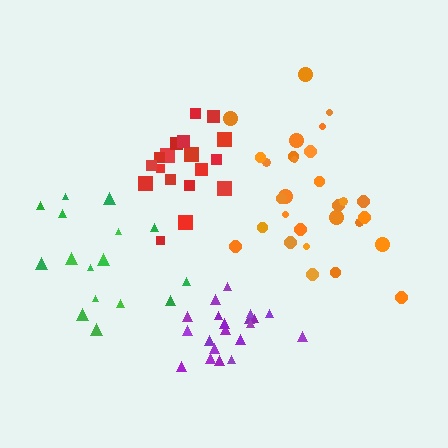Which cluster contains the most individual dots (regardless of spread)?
Orange (29).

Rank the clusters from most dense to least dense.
purple, red, orange, green.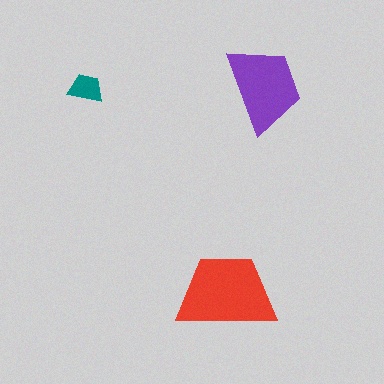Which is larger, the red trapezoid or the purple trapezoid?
The red one.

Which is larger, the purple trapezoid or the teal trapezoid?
The purple one.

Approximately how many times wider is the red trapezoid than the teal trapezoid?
About 3 times wider.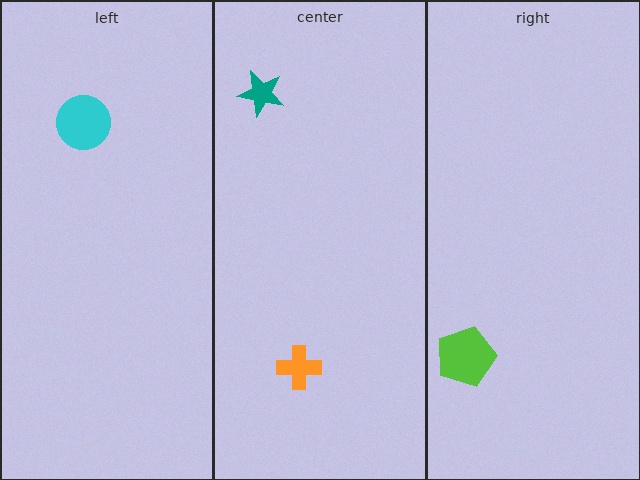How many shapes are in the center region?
2.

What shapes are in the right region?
The lime pentagon.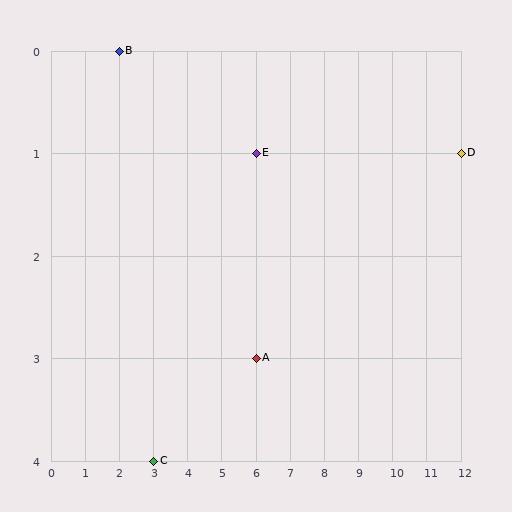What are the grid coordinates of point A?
Point A is at grid coordinates (6, 3).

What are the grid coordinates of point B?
Point B is at grid coordinates (2, 0).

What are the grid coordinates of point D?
Point D is at grid coordinates (12, 1).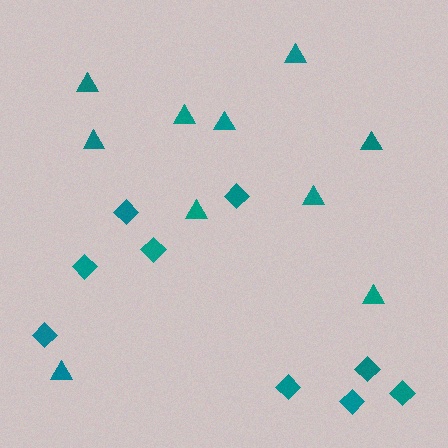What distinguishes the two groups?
There are 2 groups: one group of diamonds (9) and one group of triangles (10).